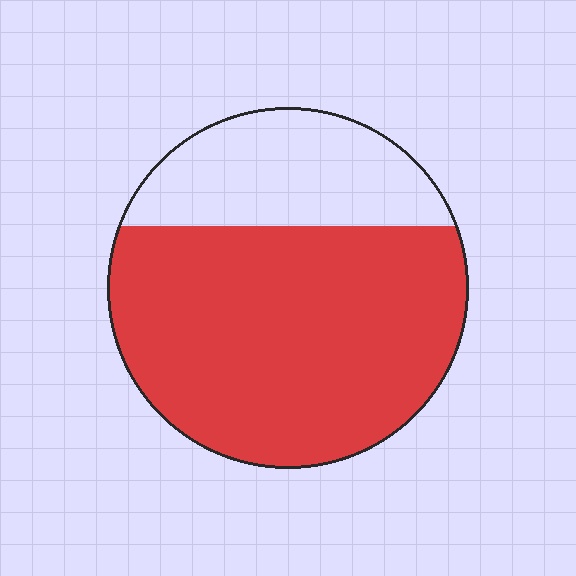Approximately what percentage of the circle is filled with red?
Approximately 70%.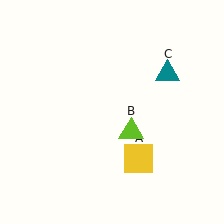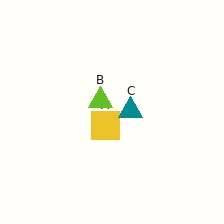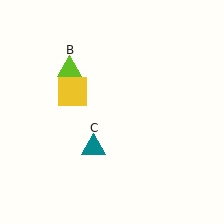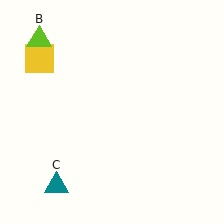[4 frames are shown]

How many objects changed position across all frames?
3 objects changed position: yellow square (object A), lime triangle (object B), teal triangle (object C).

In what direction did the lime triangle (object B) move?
The lime triangle (object B) moved up and to the left.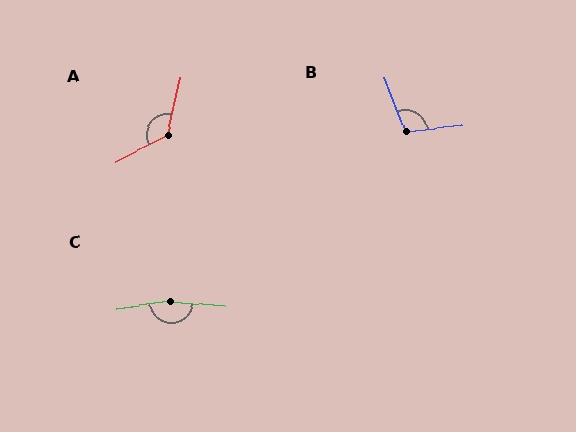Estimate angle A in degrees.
Approximately 130 degrees.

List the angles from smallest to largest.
B (106°), A (130°), C (166°).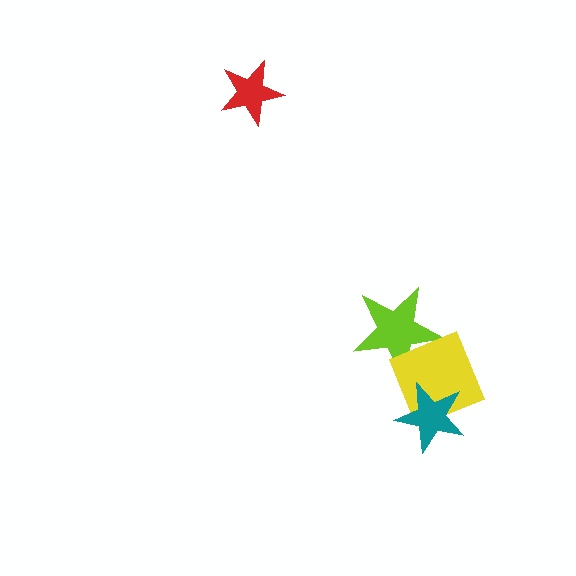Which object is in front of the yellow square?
The teal star is in front of the yellow square.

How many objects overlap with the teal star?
1 object overlaps with the teal star.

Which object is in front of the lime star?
The yellow square is in front of the lime star.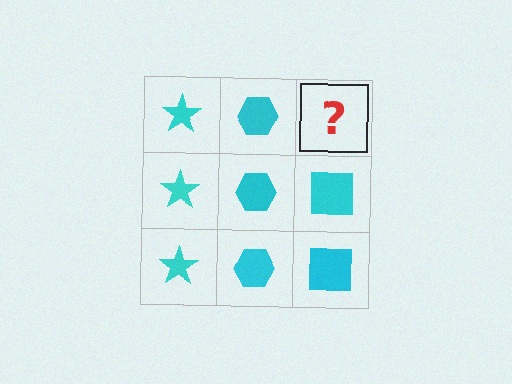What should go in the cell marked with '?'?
The missing cell should contain a cyan square.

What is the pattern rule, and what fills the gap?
The rule is that each column has a consistent shape. The gap should be filled with a cyan square.